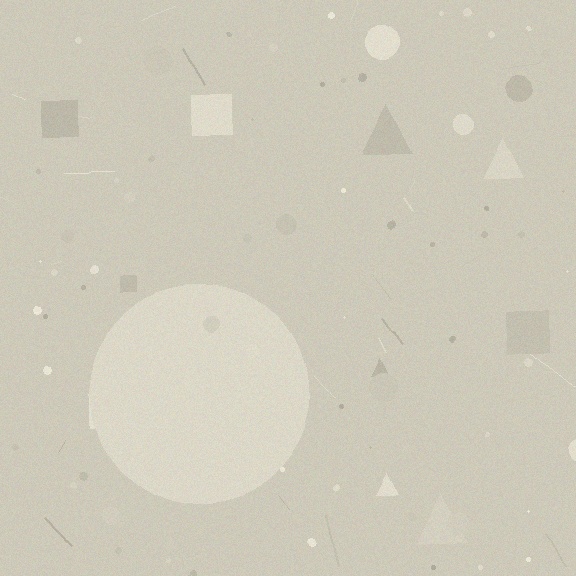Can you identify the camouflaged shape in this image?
The camouflaged shape is a circle.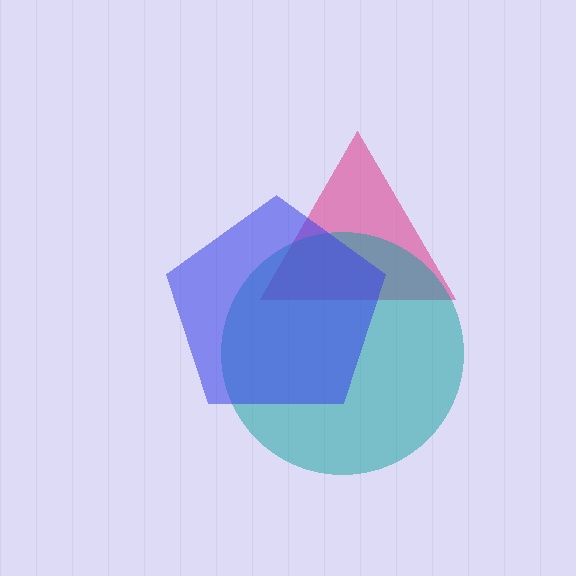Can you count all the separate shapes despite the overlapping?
Yes, there are 3 separate shapes.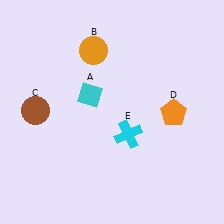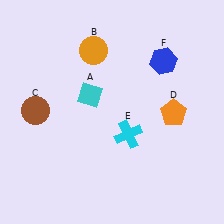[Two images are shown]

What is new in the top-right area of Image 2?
A blue hexagon (F) was added in the top-right area of Image 2.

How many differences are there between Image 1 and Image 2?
There is 1 difference between the two images.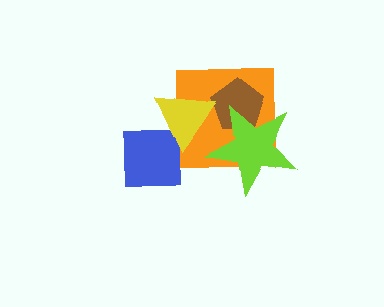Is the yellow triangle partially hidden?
No, no other shape covers it.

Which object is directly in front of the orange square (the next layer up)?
The brown pentagon is directly in front of the orange square.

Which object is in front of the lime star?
The yellow triangle is in front of the lime star.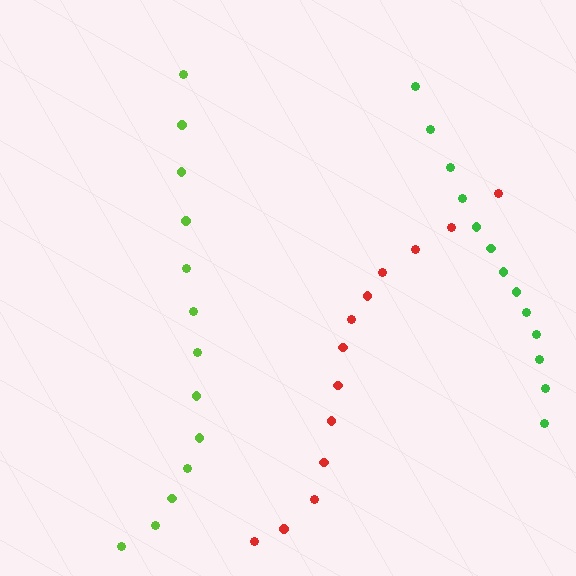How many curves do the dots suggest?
There are 3 distinct paths.